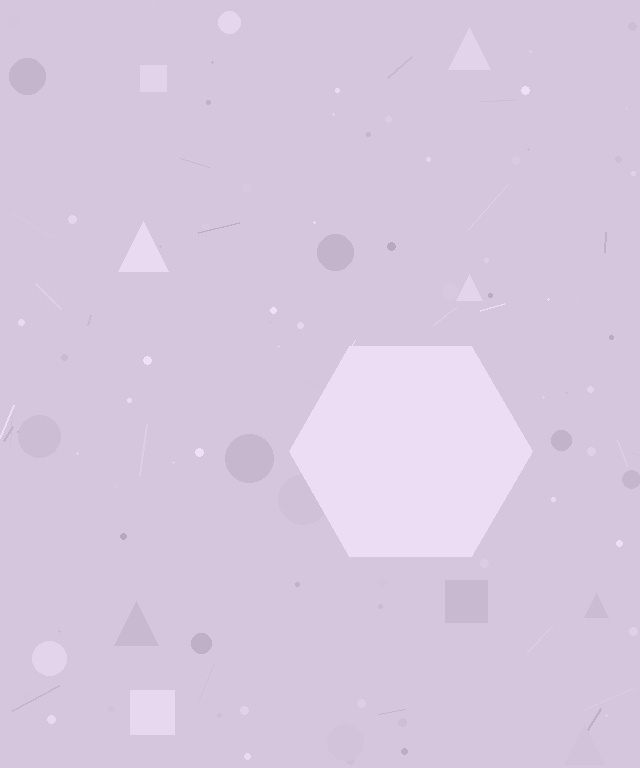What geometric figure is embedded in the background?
A hexagon is embedded in the background.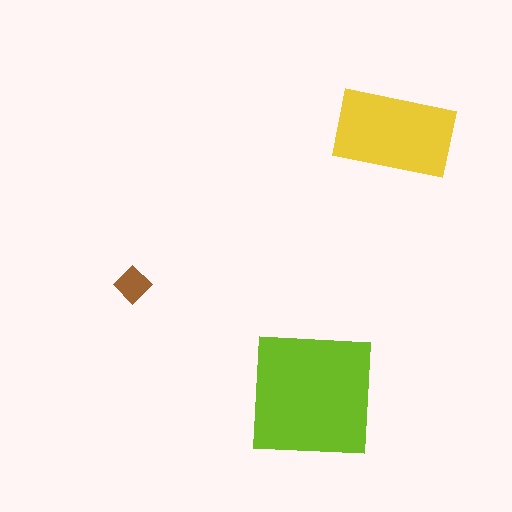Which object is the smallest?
The brown diamond.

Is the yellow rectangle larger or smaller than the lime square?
Smaller.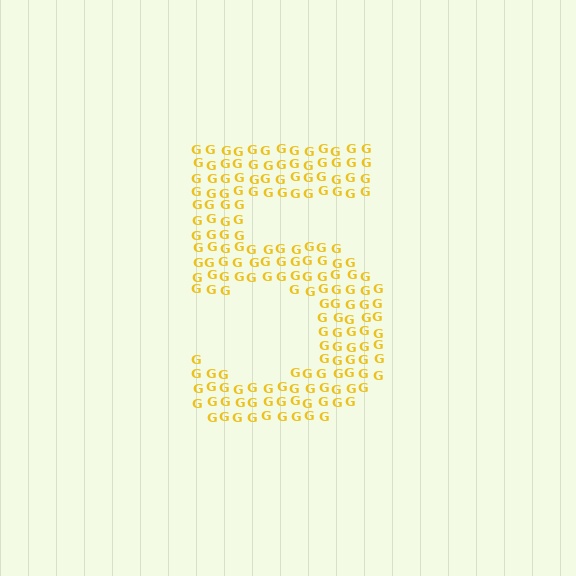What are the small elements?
The small elements are letter G's.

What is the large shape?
The large shape is the digit 5.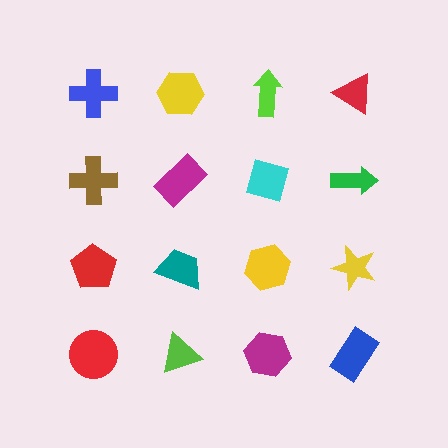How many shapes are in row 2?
4 shapes.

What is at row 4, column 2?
A lime triangle.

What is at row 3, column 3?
A yellow hexagon.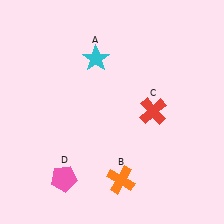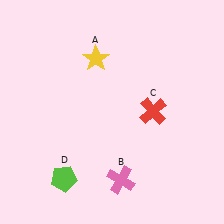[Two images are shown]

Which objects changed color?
A changed from cyan to yellow. B changed from orange to pink. D changed from pink to lime.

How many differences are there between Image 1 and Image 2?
There are 3 differences between the two images.